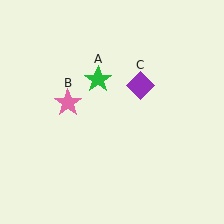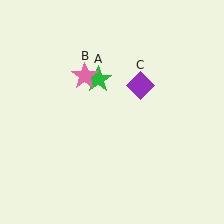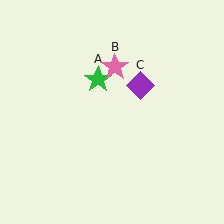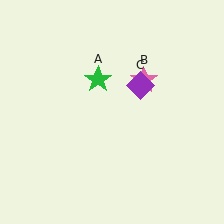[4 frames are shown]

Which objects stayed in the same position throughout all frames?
Green star (object A) and purple diamond (object C) remained stationary.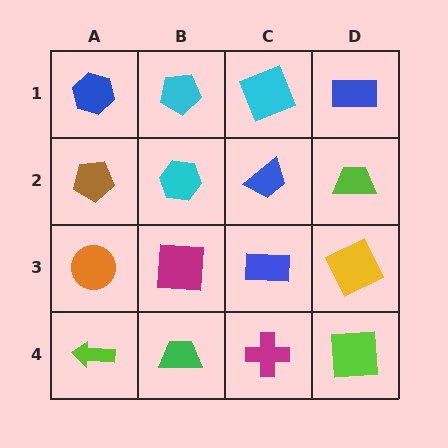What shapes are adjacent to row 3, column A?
A brown pentagon (row 2, column A), a lime arrow (row 4, column A), a magenta square (row 3, column B).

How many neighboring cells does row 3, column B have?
4.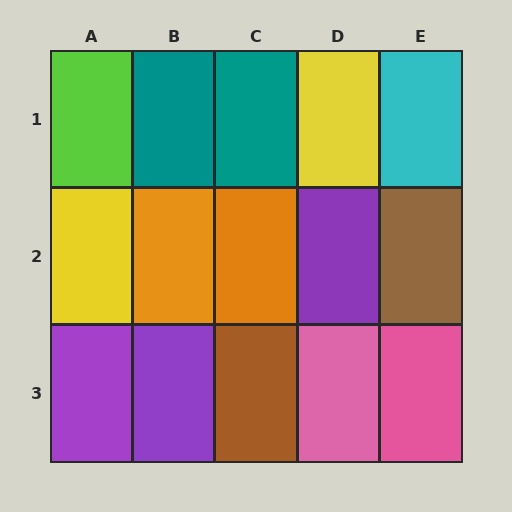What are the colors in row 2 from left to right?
Yellow, orange, orange, purple, brown.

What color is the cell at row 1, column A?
Lime.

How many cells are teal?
2 cells are teal.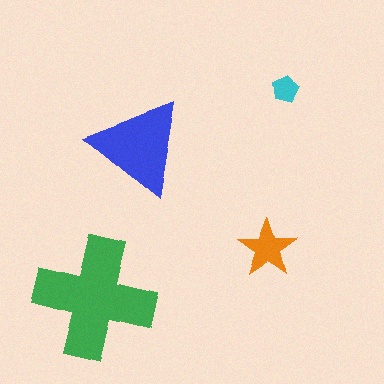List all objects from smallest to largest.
The cyan pentagon, the orange star, the blue triangle, the green cross.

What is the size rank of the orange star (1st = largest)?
3rd.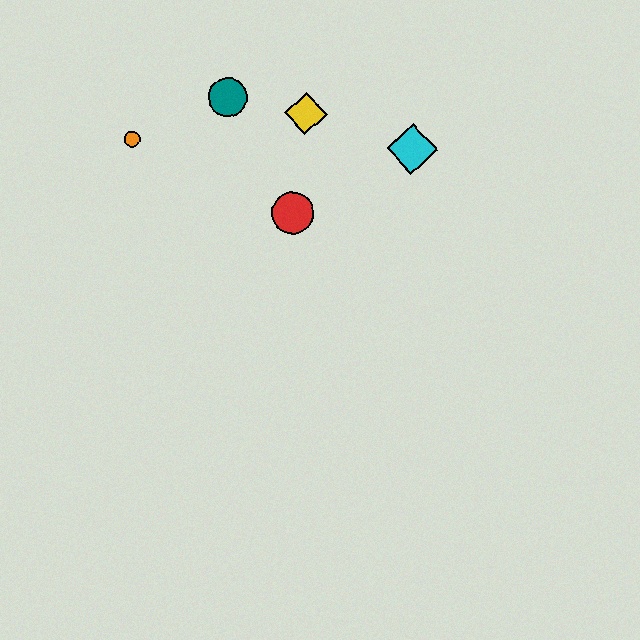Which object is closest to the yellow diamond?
The teal circle is closest to the yellow diamond.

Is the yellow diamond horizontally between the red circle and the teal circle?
No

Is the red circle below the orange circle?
Yes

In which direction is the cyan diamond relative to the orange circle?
The cyan diamond is to the right of the orange circle.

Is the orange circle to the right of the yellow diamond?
No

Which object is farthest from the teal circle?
The cyan diamond is farthest from the teal circle.